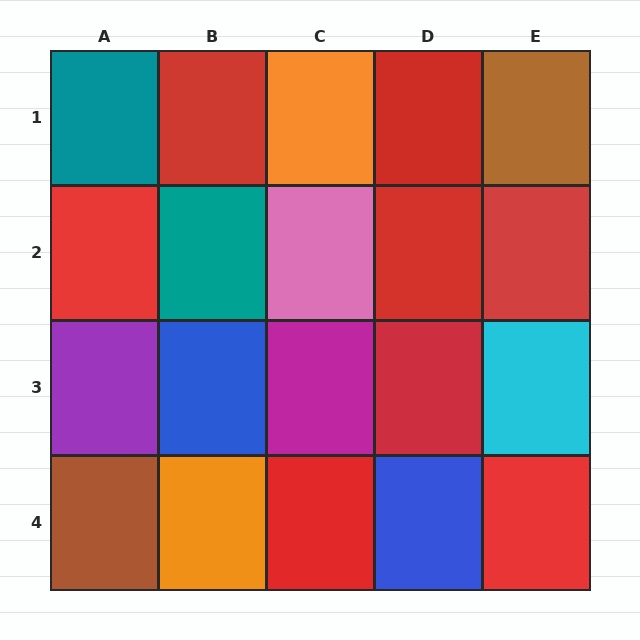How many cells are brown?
2 cells are brown.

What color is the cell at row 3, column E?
Cyan.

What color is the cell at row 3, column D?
Red.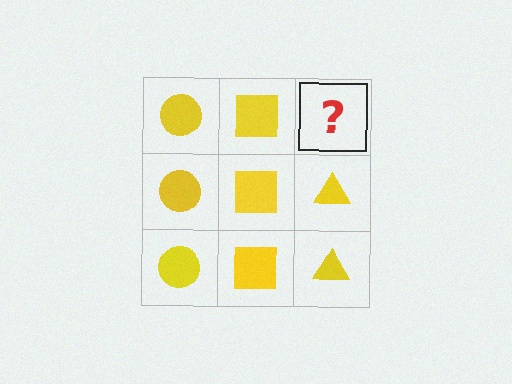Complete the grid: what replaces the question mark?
The question mark should be replaced with a yellow triangle.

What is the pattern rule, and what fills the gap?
The rule is that each column has a consistent shape. The gap should be filled with a yellow triangle.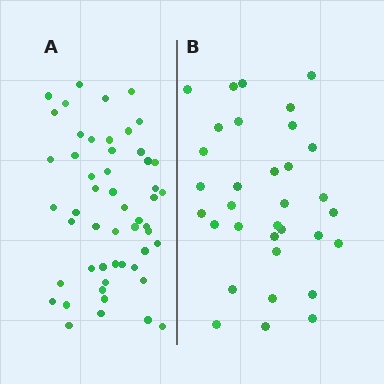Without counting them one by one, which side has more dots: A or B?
Region A (the left region) has more dots.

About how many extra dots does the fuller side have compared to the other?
Region A has approximately 20 more dots than region B.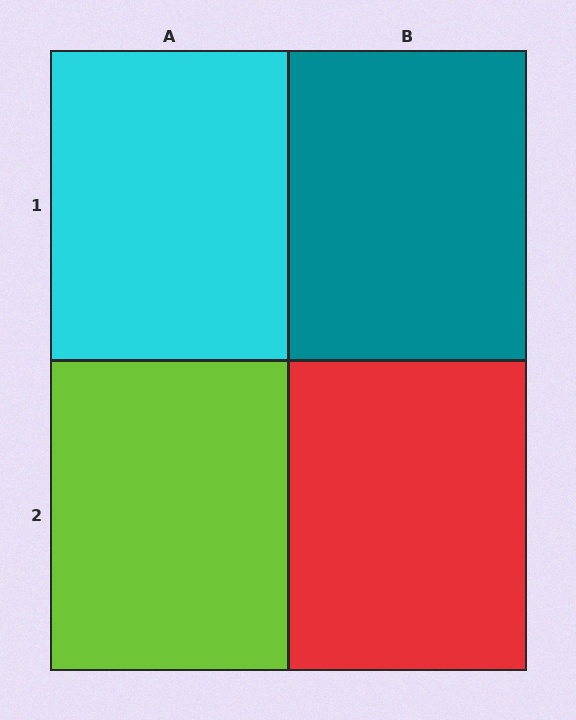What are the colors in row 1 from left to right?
Cyan, teal.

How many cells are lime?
1 cell is lime.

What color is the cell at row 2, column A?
Lime.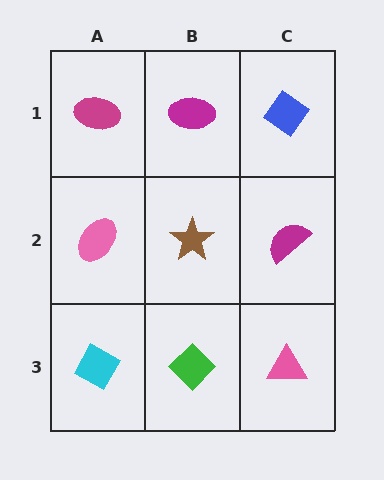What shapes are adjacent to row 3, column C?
A magenta semicircle (row 2, column C), a green diamond (row 3, column B).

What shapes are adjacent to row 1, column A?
A pink ellipse (row 2, column A), a magenta ellipse (row 1, column B).